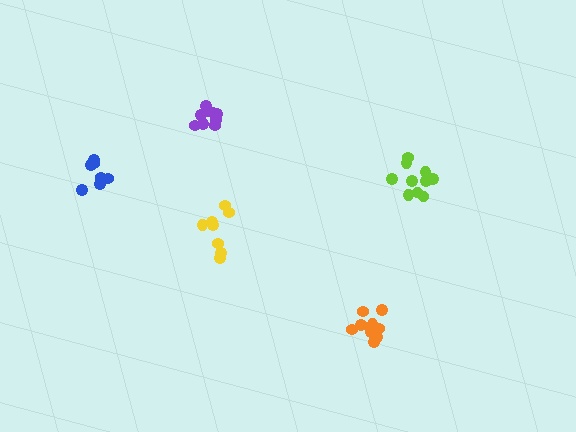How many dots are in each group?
Group 1: 10 dots, Group 2: 8 dots, Group 3: 10 dots, Group 4: 9 dots, Group 5: 8 dots (45 total).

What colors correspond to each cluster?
The clusters are colored: orange, yellow, lime, purple, blue.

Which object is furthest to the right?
The lime cluster is rightmost.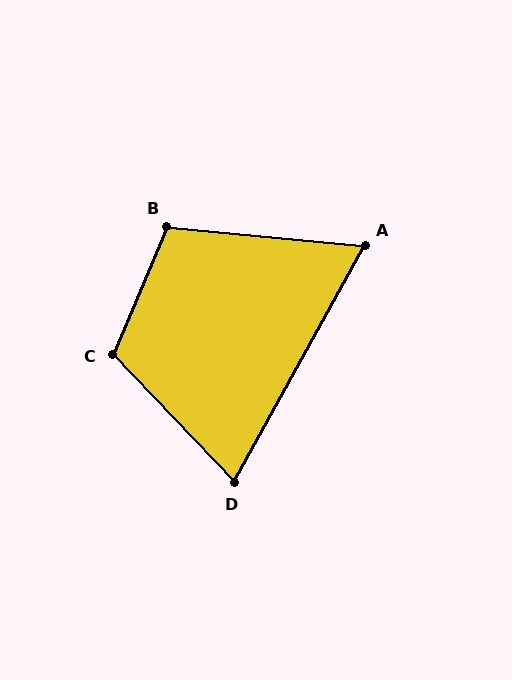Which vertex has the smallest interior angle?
A, at approximately 67 degrees.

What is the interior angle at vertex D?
Approximately 72 degrees (acute).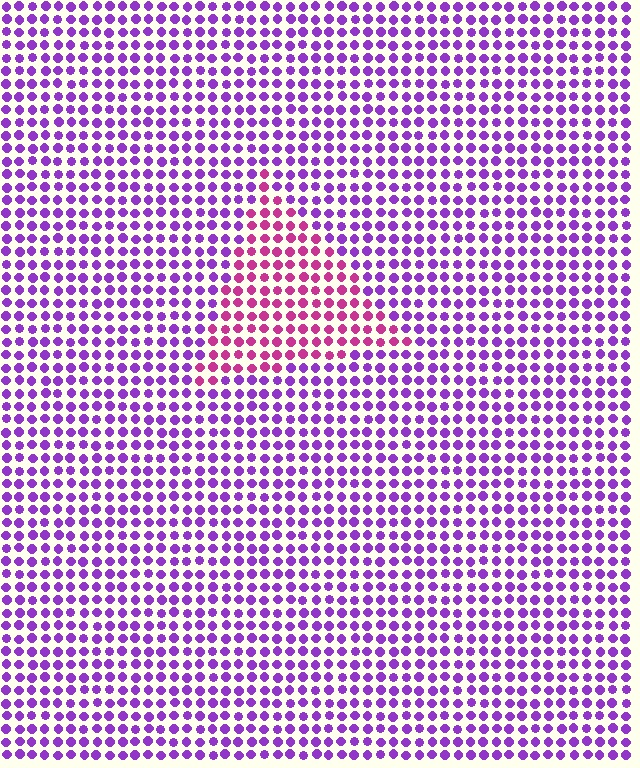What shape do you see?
I see a triangle.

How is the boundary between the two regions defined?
The boundary is defined purely by a slight shift in hue (about 44 degrees). Spacing, size, and orientation are identical on both sides.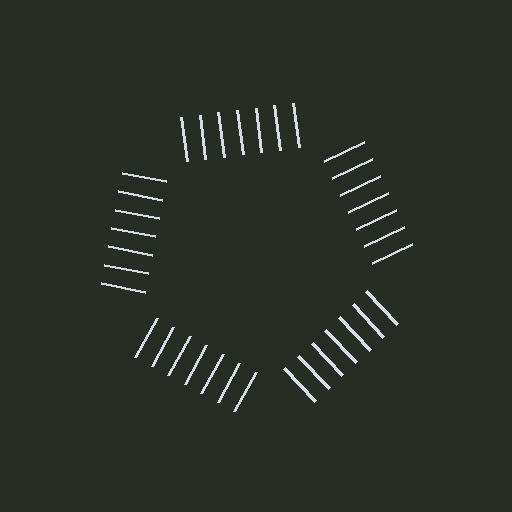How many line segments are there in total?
35 — 7 along each of the 5 edges.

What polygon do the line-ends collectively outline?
An illusory pentagon — the line segments terminate on its edges but no continuous stroke is drawn.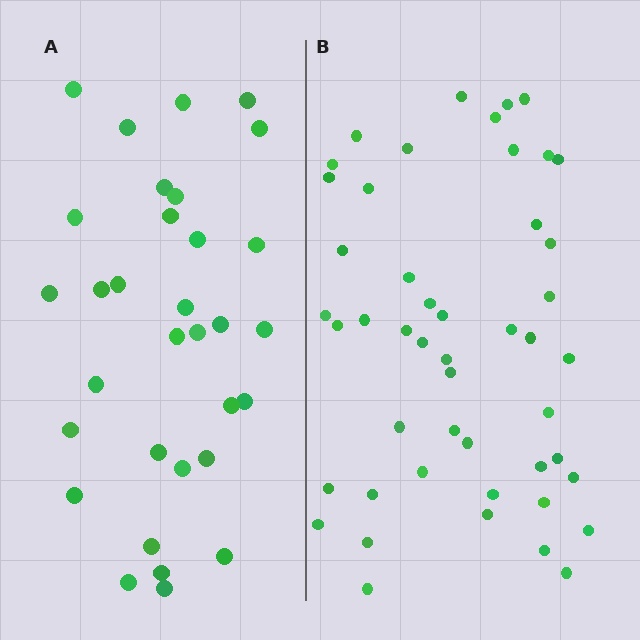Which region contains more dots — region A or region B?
Region B (the right region) has more dots.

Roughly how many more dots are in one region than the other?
Region B has approximately 15 more dots than region A.